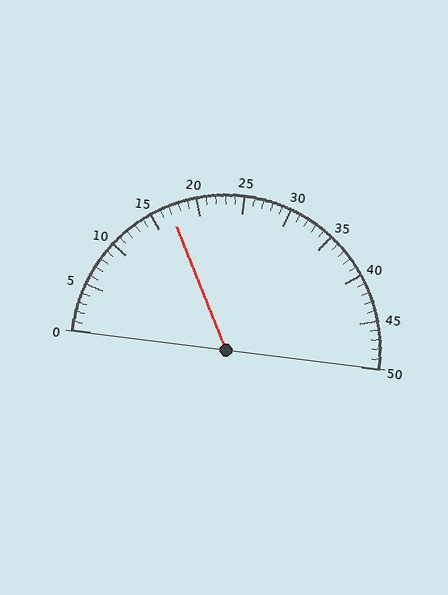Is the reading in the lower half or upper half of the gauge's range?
The reading is in the lower half of the range (0 to 50).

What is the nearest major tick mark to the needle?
The nearest major tick mark is 15.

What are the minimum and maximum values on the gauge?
The gauge ranges from 0 to 50.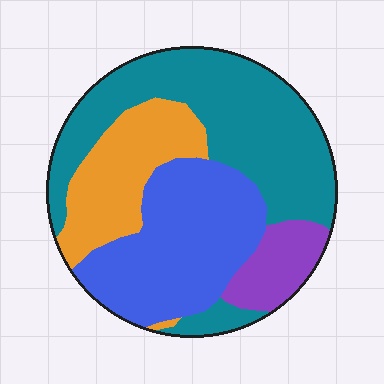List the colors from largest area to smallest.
From largest to smallest: teal, blue, orange, purple.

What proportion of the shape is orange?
Orange takes up about one fifth (1/5) of the shape.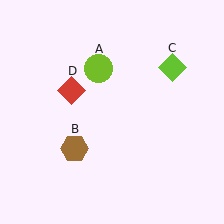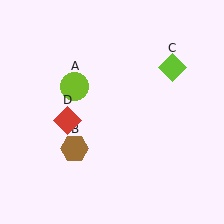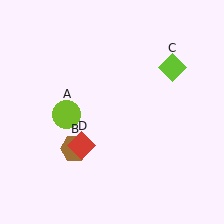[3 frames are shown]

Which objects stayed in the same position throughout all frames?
Brown hexagon (object B) and lime diamond (object C) remained stationary.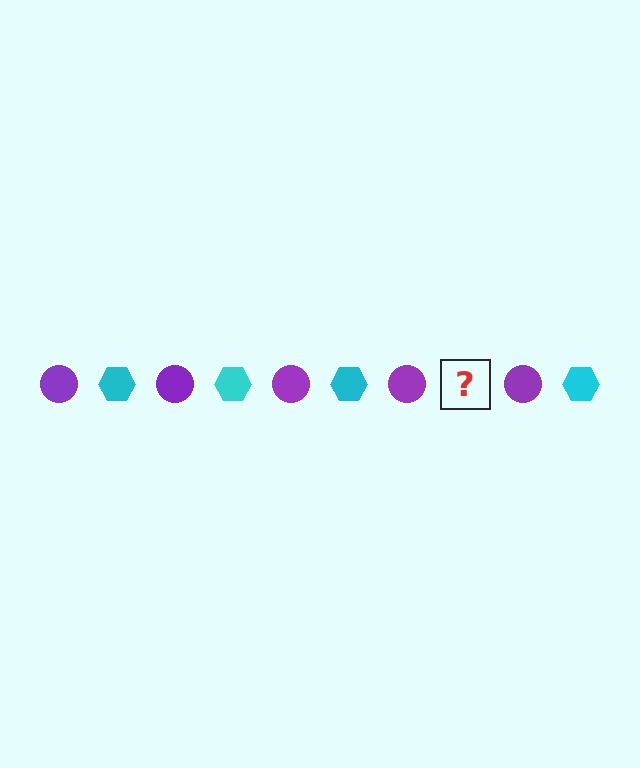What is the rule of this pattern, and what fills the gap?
The rule is that the pattern alternates between purple circle and cyan hexagon. The gap should be filled with a cyan hexagon.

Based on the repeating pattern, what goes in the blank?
The blank should be a cyan hexagon.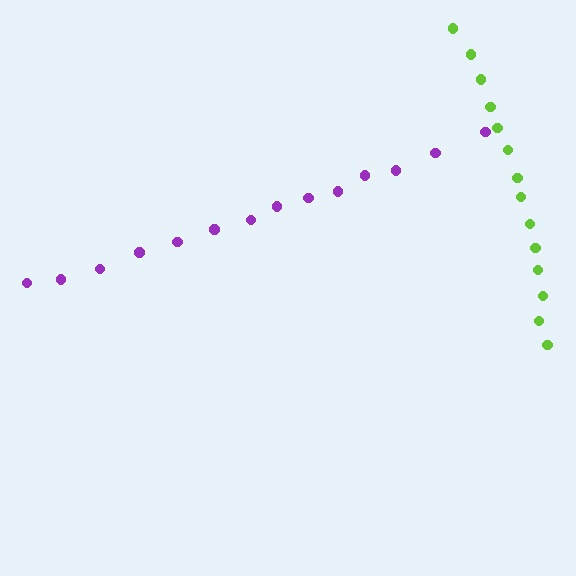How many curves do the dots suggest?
There are 2 distinct paths.